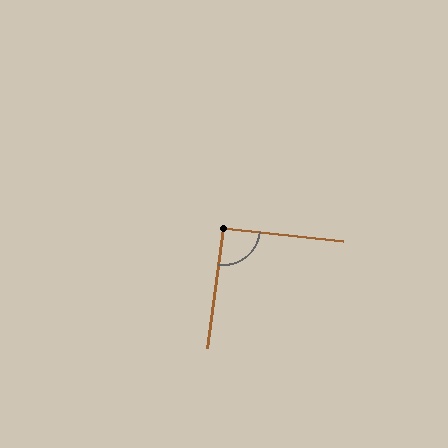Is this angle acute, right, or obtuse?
It is approximately a right angle.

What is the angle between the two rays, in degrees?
Approximately 91 degrees.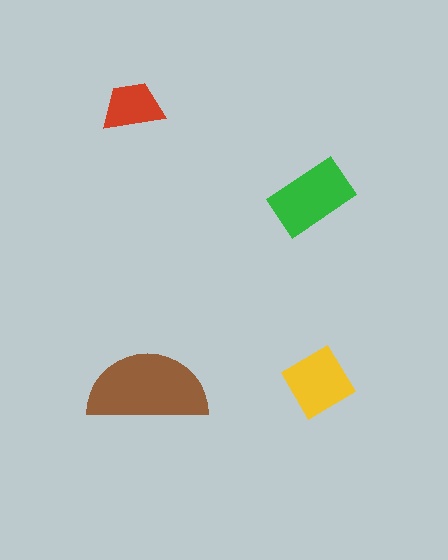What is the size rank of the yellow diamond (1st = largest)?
3rd.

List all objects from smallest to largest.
The red trapezoid, the yellow diamond, the green rectangle, the brown semicircle.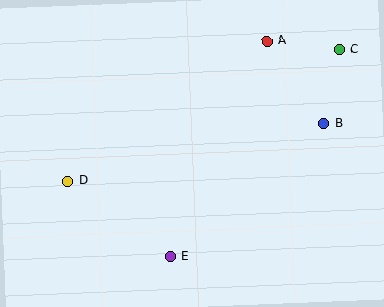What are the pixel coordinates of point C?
Point C is at (339, 50).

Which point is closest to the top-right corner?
Point C is closest to the top-right corner.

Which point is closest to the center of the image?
Point E at (170, 257) is closest to the center.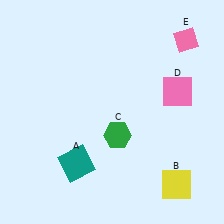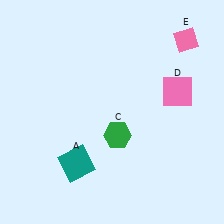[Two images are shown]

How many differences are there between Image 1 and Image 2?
There is 1 difference between the two images.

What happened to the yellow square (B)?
The yellow square (B) was removed in Image 2. It was in the bottom-right area of Image 1.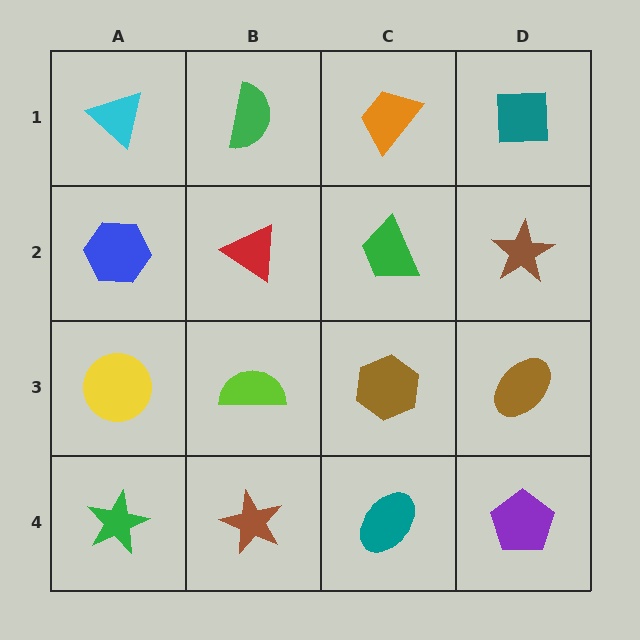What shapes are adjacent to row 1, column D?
A brown star (row 2, column D), an orange trapezoid (row 1, column C).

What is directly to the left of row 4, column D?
A teal ellipse.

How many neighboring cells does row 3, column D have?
3.